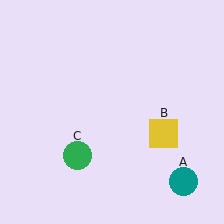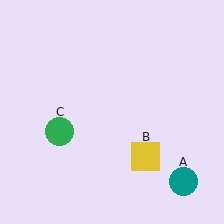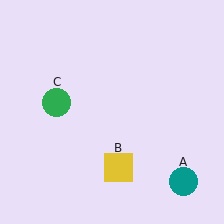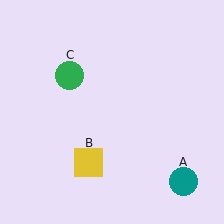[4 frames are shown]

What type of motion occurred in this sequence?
The yellow square (object B), green circle (object C) rotated clockwise around the center of the scene.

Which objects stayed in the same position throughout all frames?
Teal circle (object A) remained stationary.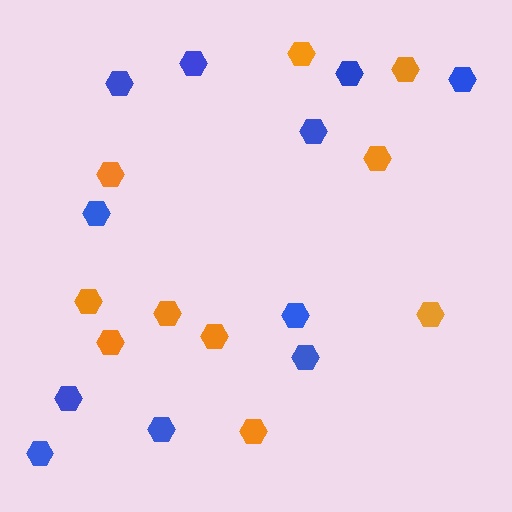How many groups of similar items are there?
There are 2 groups: one group of blue hexagons (11) and one group of orange hexagons (10).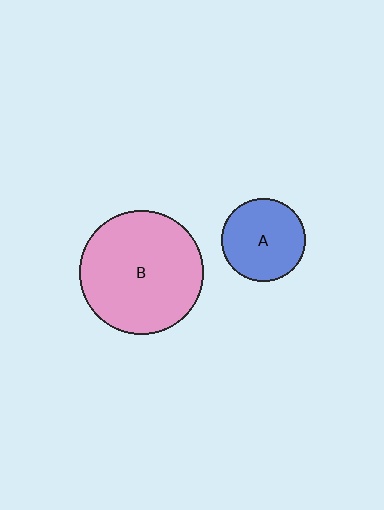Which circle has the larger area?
Circle B (pink).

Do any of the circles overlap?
No, none of the circles overlap.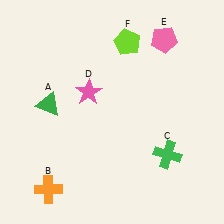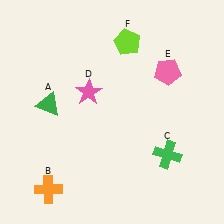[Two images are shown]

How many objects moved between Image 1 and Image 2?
1 object moved between the two images.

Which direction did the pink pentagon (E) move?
The pink pentagon (E) moved down.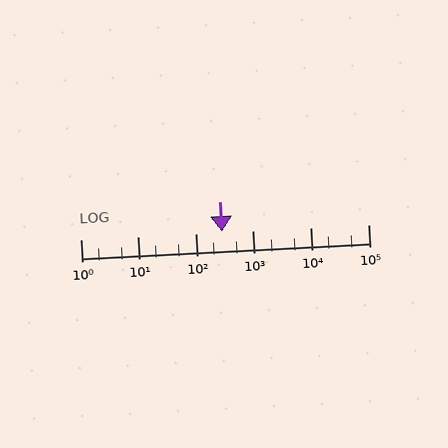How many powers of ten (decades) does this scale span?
The scale spans 5 decades, from 1 to 100000.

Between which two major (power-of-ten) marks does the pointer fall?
The pointer is between 100 and 1000.